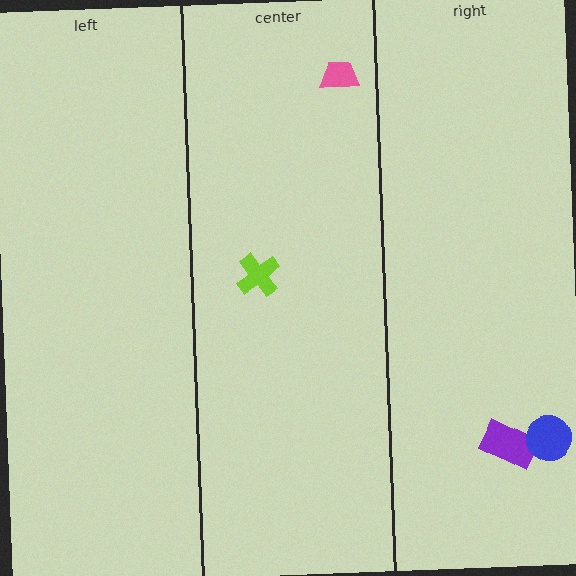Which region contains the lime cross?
The center region.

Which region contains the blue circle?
The right region.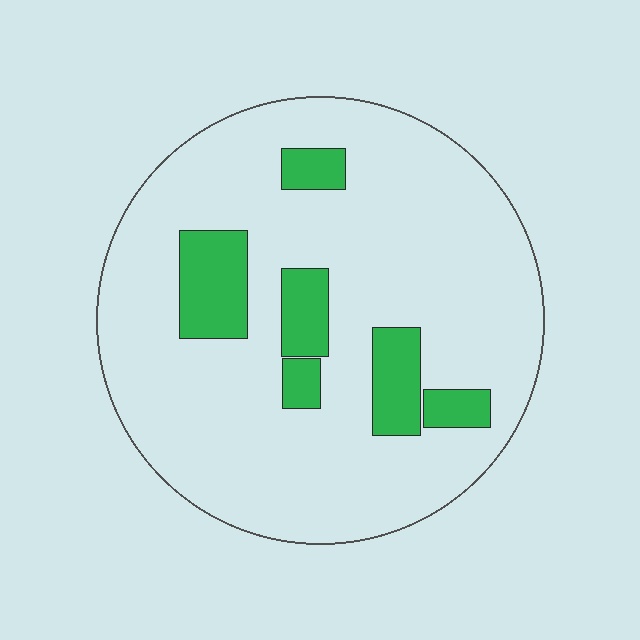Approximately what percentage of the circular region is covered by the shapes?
Approximately 15%.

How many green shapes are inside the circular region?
6.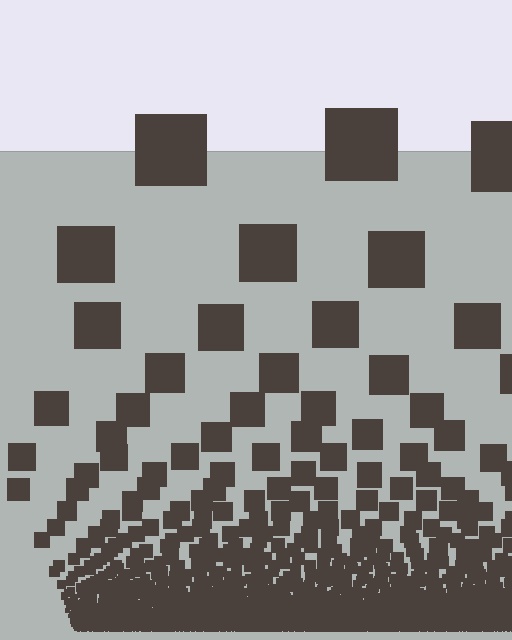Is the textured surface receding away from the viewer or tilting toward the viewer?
The surface appears to tilt toward the viewer. Texture elements get larger and sparser toward the top.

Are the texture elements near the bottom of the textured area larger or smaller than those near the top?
Smaller. The gradient is inverted — elements near the bottom are smaller and denser.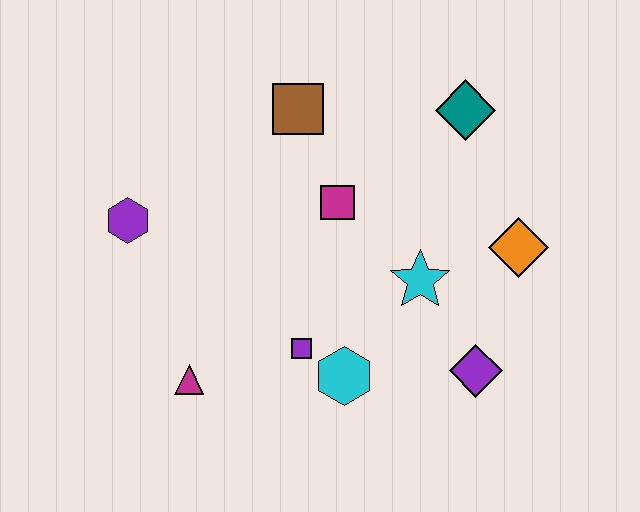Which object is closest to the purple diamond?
The cyan star is closest to the purple diamond.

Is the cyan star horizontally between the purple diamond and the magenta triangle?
Yes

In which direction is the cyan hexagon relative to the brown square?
The cyan hexagon is below the brown square.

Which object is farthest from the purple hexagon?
The orange diamond is farthest from the purple hexagon.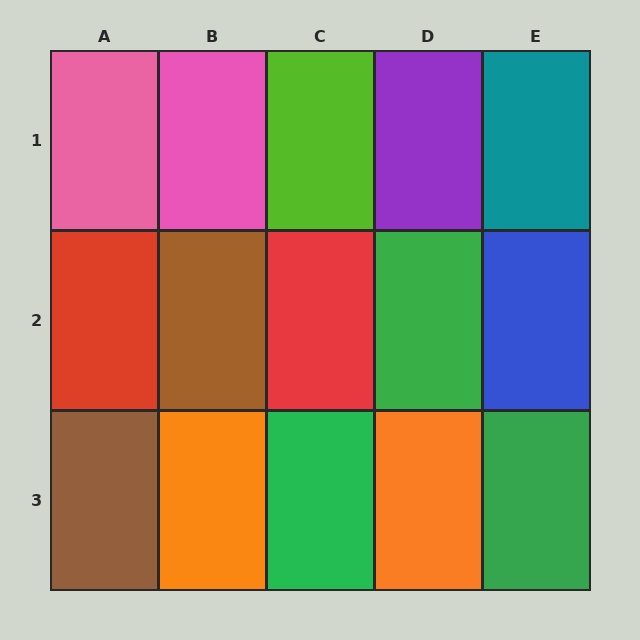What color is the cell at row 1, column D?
Purple.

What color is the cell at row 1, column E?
Teal.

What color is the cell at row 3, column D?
Orange.